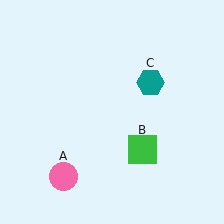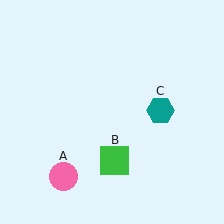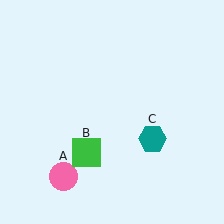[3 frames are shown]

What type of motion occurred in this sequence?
The green square (object B), teal hexagon (object C) rotated clockwise around the center of the scene.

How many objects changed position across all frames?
2 objects changed position: green square (object B), teal hexagon (object C).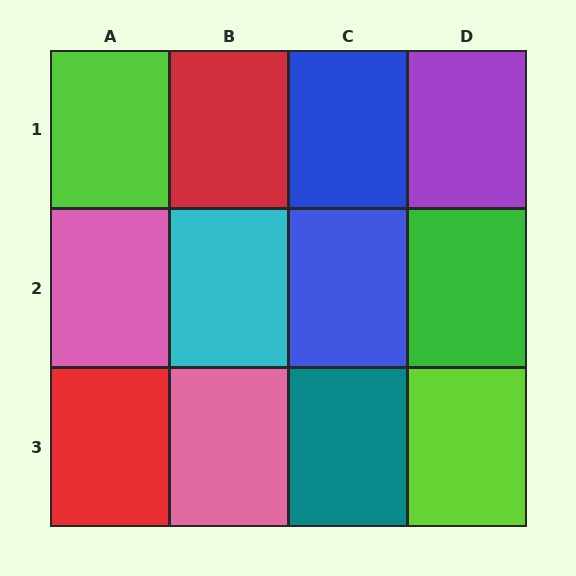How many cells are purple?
1 cell is purple.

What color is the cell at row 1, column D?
Purple.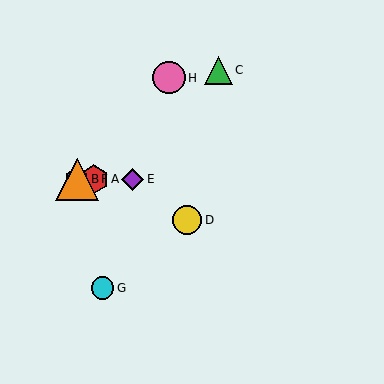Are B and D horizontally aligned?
No, B is at y≈179 and D is at y≈220.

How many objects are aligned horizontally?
4 objects (A, B, E, F) are aligned horizontally.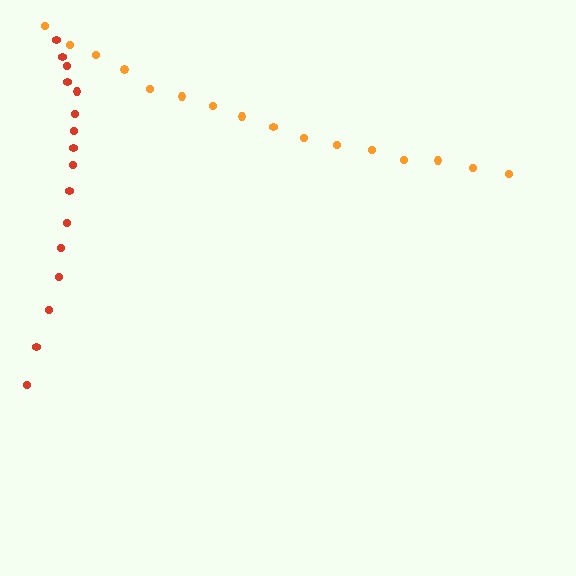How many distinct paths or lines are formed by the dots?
There are 2 distinct paths.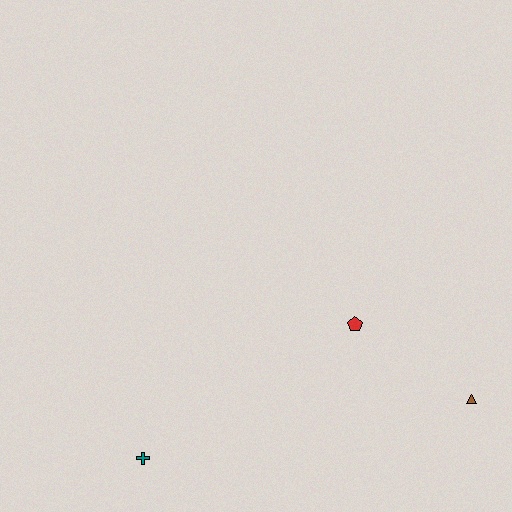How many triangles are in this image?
There is 1 triangle.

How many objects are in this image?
There are 3 objects.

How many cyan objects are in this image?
There are no cyan objects.